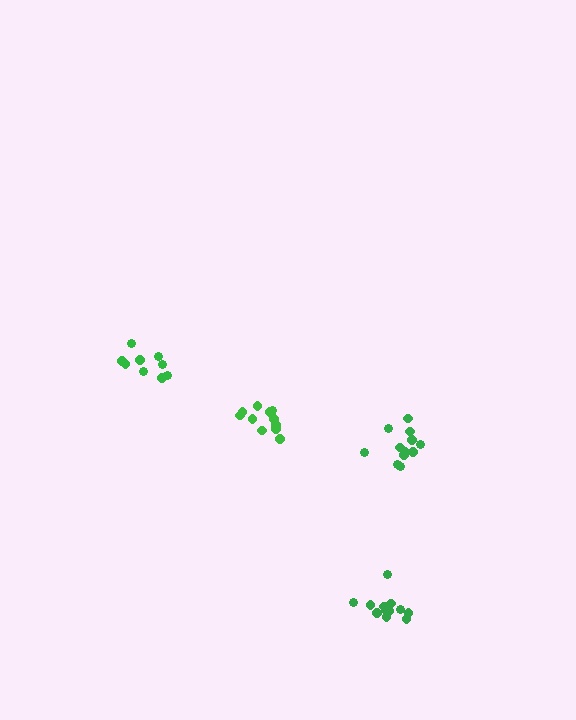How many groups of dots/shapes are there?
There are 4 groups.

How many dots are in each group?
Group 1: 9 dots, Group 2: 12 dots, Group 3: 11 dots, Group 4: 13 dots (45 total).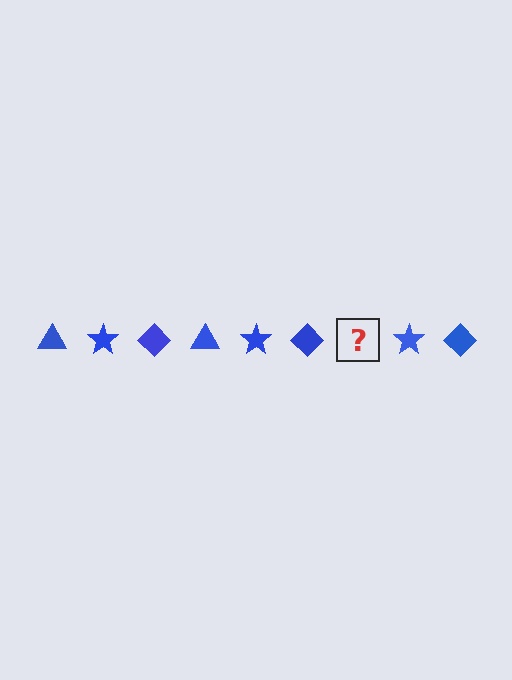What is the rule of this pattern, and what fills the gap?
The rule is that the pattern cycles through triangle, star, diamond shapes in blue. The gap should be filled with a blue triangle.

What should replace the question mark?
The question mark should be replaced with a blue triangle.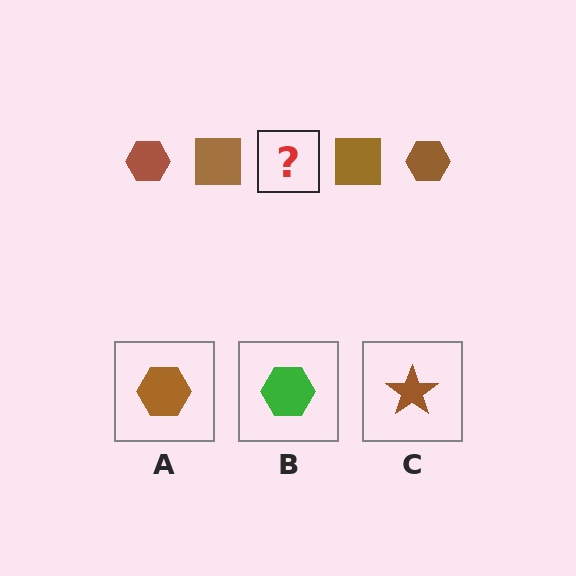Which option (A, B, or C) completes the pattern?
A.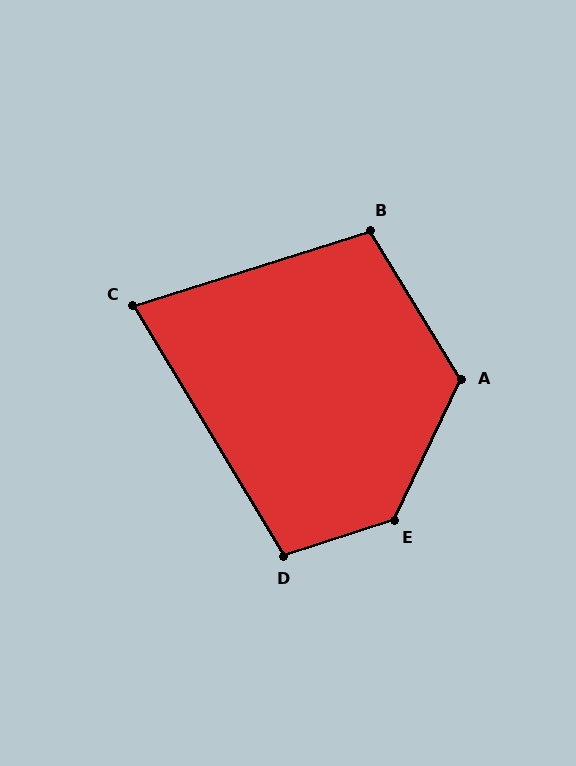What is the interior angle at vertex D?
Approximately 103 degrees (obtuse).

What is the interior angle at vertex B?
Approximately 104 degrees (obtuse).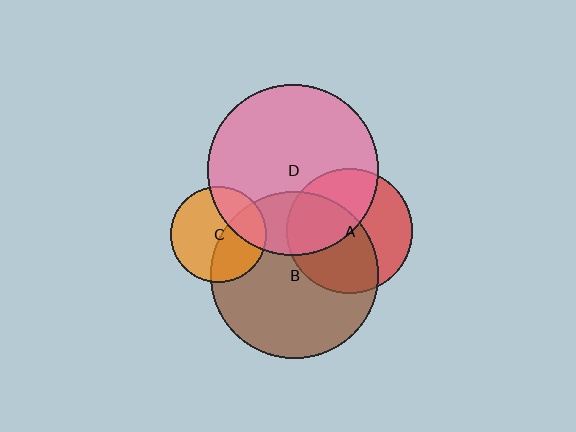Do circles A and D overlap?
Yes.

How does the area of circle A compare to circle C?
Approximately 1.7 times.